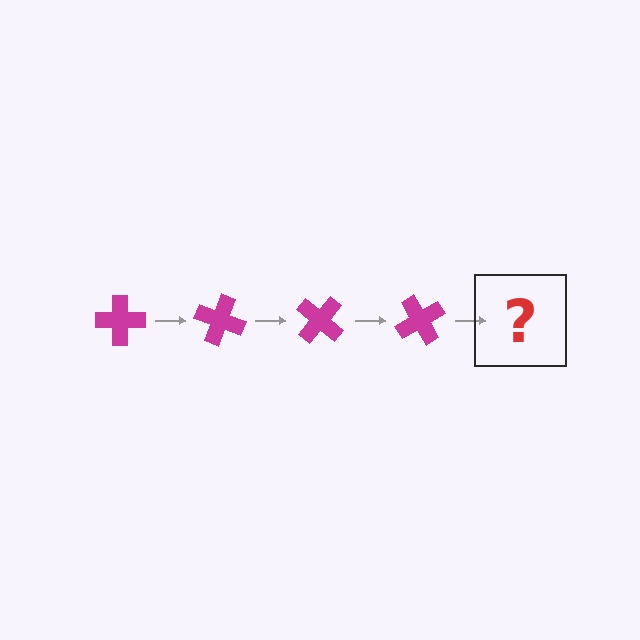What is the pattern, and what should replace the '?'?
The pattern is that the cross rotates 20 degrees each step. The '?' should be a magenta cross rotated 80 degrees.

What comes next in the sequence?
The next element should be a magenta cross rotated 80 degrees.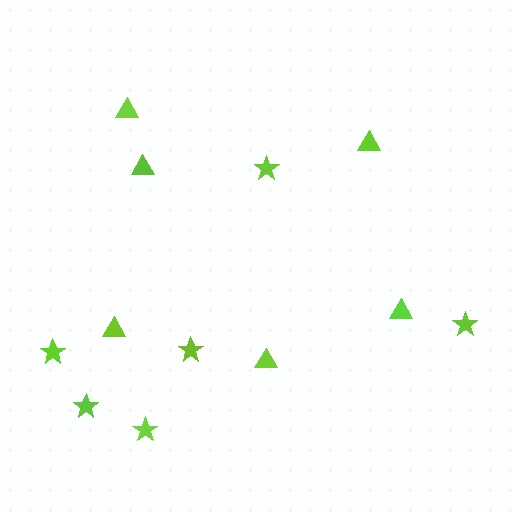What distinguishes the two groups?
There are 2 groups: one group of stars (6) and one group of triangles (6).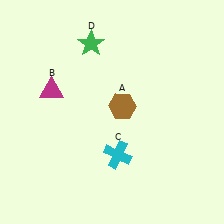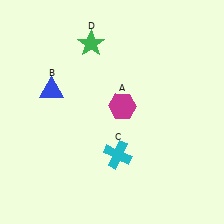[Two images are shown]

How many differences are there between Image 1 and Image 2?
There are 2 differences between the two images.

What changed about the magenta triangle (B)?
In Image 1, B is magenta. In Image 2, it changed to blue.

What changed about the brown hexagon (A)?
In Image 1, A is brown. In Image 2, it changed to magenta.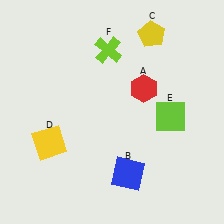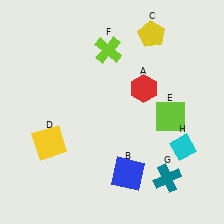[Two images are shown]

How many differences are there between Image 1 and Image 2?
There are 2 differences between the two images.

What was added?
A teal cross (G), a cyan diamond (H) were added in Image 2.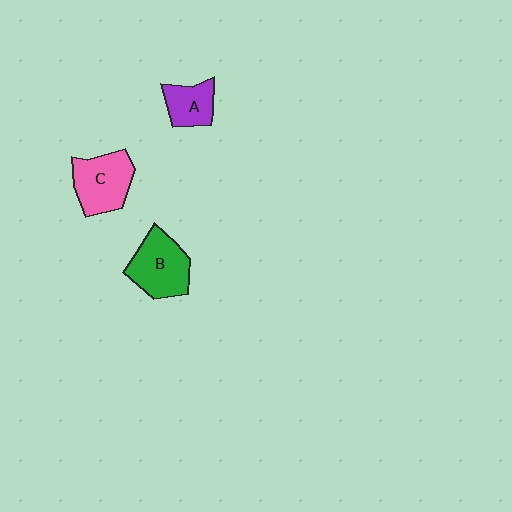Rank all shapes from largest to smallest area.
From largest to smallest: B (green), C (pink), A (purple).